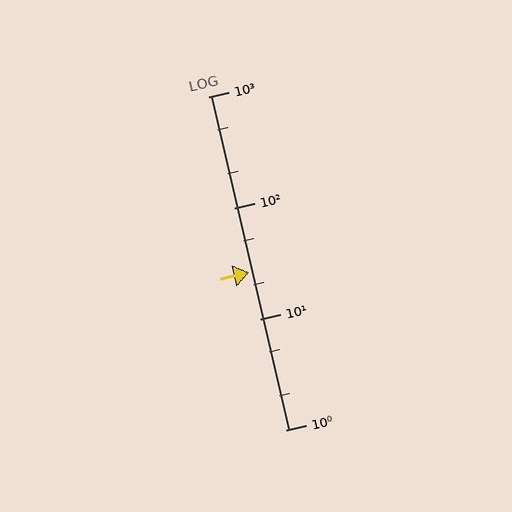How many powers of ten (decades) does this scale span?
The scale spans 3 decades, from 1 to 1000.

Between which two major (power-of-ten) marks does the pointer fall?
The pointer is between 10 and 100.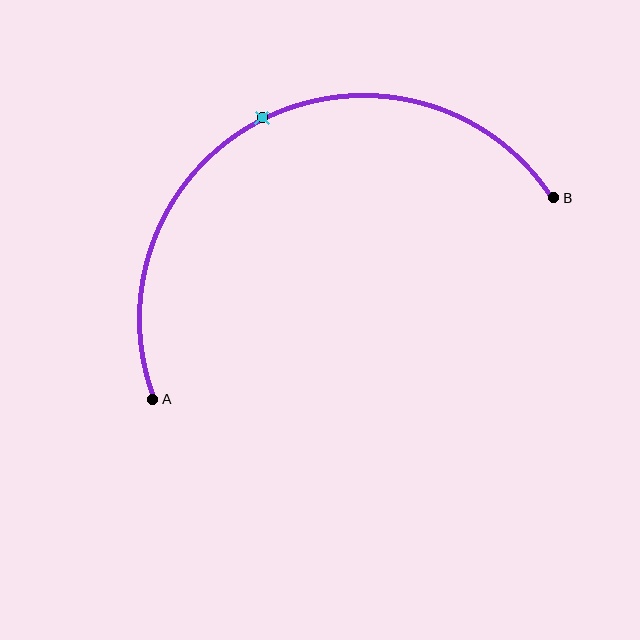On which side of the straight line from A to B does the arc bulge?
The arc bulges above the straight line connecting A and B.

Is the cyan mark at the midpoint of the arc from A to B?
Yes. The cyan mark lies on the arc at equal arc-length from both A and B — it is the arc midpoint.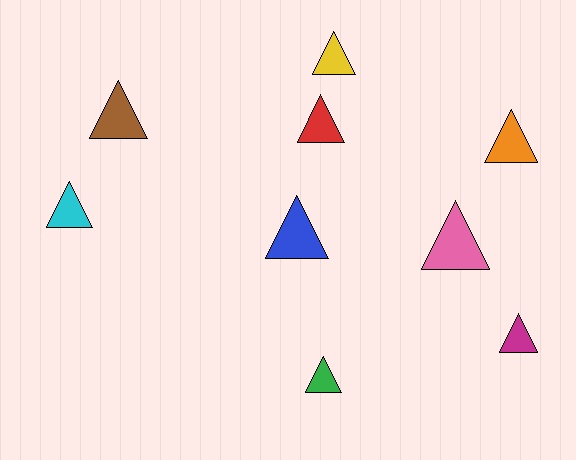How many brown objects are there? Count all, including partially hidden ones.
There is 1 brown object.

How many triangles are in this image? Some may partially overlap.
There are 9 triangles.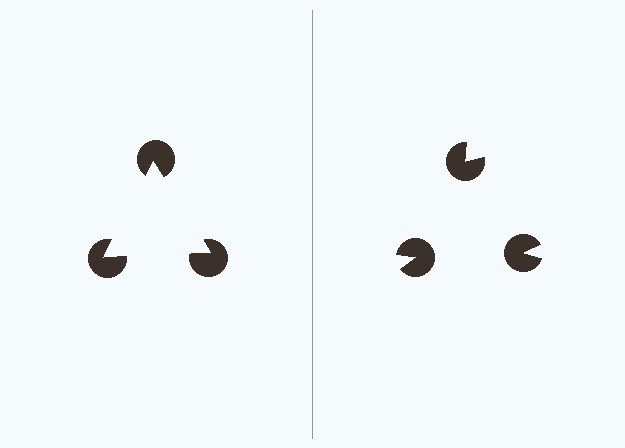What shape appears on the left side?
An illusory triangle.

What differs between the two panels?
The pac-man discs are positioned identically on both sides; only the wedge orientations differ. On the left they align to a triangle; on the right they are misaligned.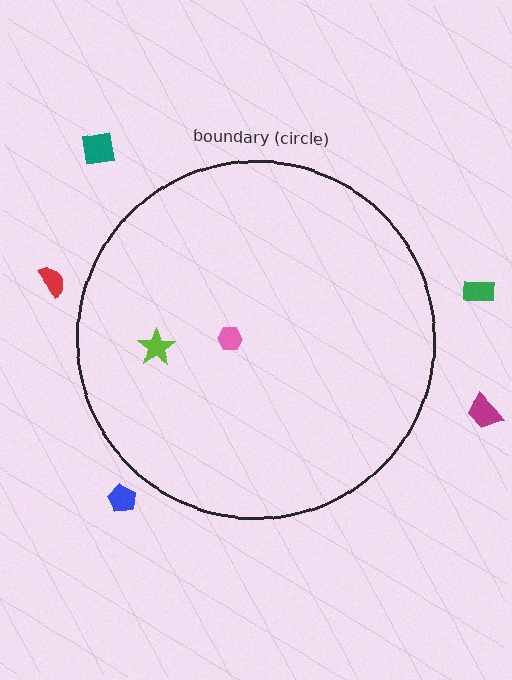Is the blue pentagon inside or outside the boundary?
Outside.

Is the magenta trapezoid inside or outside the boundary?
Outside.